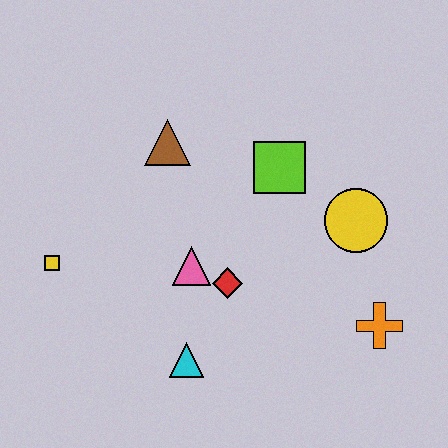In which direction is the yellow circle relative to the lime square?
The yellow circle is to the right of the lime square.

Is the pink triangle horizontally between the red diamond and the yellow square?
Yes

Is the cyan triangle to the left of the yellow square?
No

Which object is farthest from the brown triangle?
The orange cross is farthest from the brown triangle.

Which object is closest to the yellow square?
The pink triangle is closest to the yellow square.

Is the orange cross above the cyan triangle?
Yes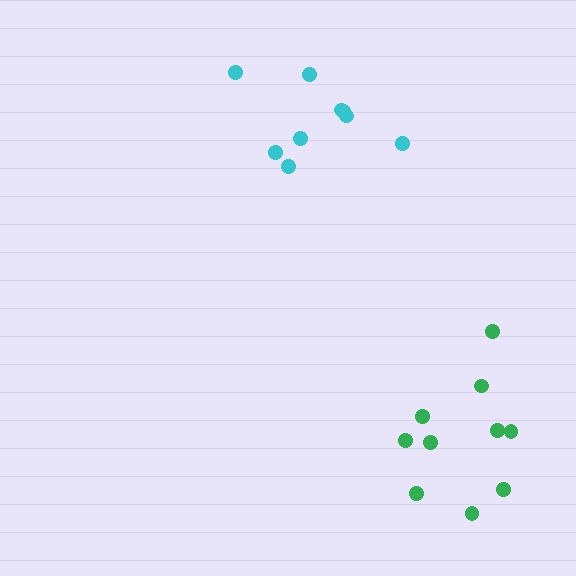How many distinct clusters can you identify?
There are 2 distinct clusters.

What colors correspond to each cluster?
The clusters are colored: green, cyan.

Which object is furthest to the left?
The cyan cluster is leftmost.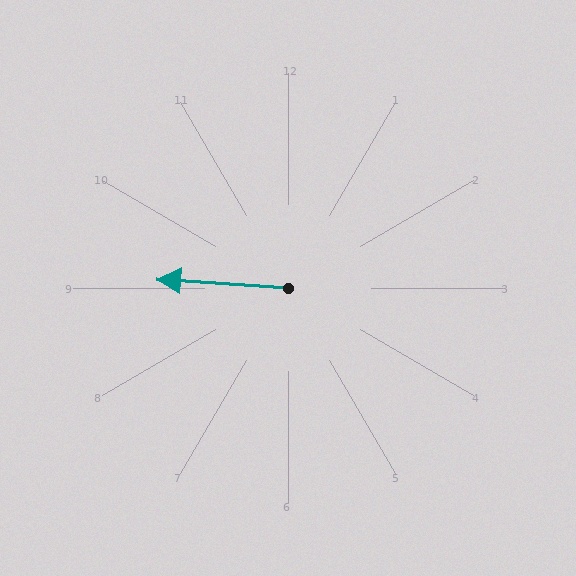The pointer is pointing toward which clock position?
Roughly 9 o'clock.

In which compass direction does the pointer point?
West.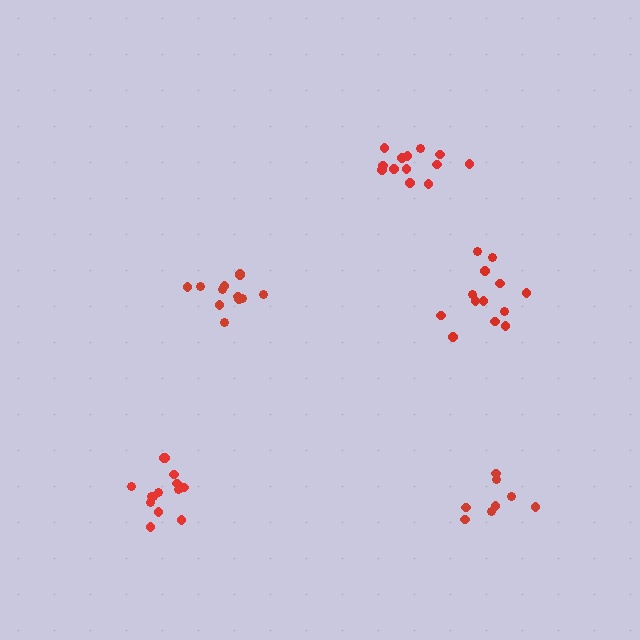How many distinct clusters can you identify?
There are 5 distinct clusters.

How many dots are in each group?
Group 1: 12 dots, Group 2: 14 dots, Group 3: 13 dots, Group 4: 13 dots, Group 5: 8 dots (60 total).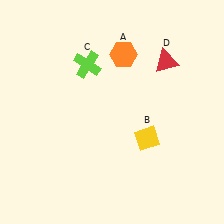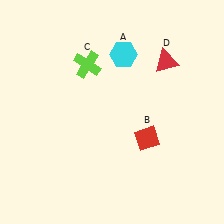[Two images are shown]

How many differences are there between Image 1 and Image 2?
There are 2 differences between the two images.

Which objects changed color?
A changed from orange to cyan. B changed from yellow to red.